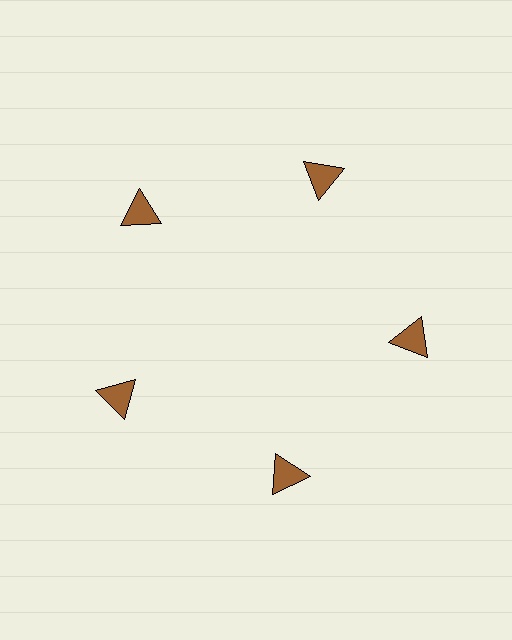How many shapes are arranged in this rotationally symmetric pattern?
There are 5 shapes, arranged in 5 groups of 1.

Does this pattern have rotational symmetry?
Yes, this pattern has 5-fold rotational symmetry. It looks the same after rotating 72 degrees around the center.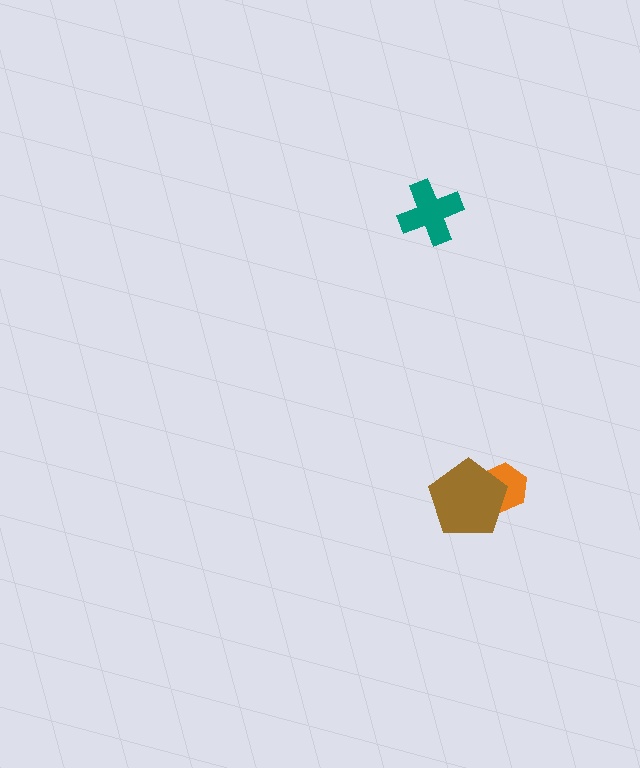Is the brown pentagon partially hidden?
No, no other shape covers it.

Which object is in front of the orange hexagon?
The brown pentagon is in front of the orange hexagon.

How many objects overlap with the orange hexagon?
1 object overlaps with the orange hexagon.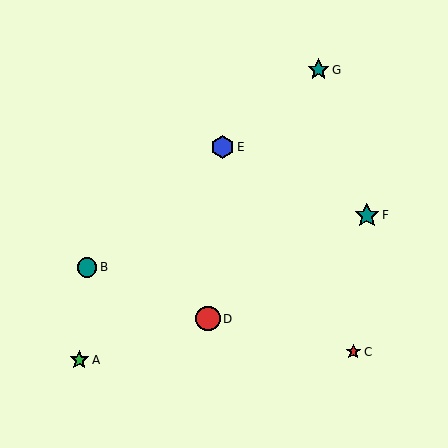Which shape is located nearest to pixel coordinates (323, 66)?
The teal star (labeled G) at (319, 70) is nearest to that location.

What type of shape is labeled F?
Shape F is a teal star.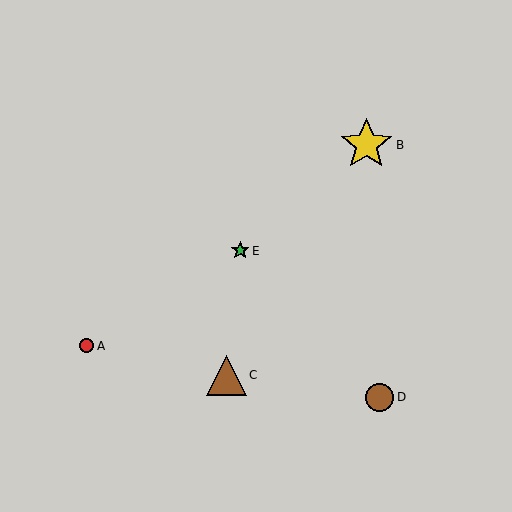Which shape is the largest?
The yellow star (labeled B) is the largest.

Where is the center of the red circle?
The center of the red circle is at (87, 346).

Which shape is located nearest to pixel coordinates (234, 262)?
The green star (labeled E) at (240, 251) is nearest to that location.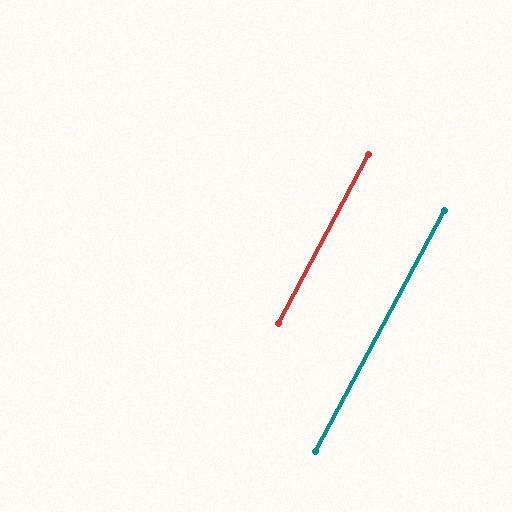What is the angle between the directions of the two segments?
Approximately 0 degrees.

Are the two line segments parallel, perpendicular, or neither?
Parallel — their directions differ by only 0.2°.